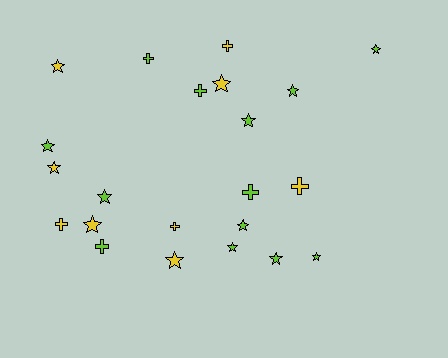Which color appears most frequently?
Lime, with 13 objects.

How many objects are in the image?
There are 22 objects.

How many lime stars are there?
There are 9 lime stars.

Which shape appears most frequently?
Star, with 14 objects.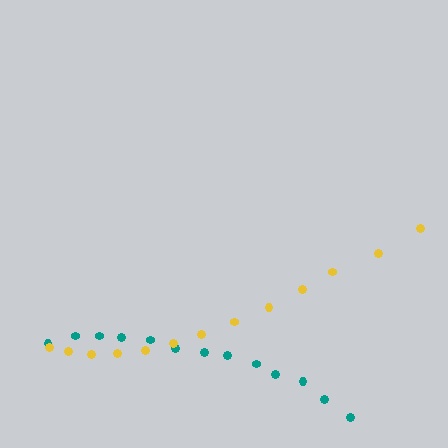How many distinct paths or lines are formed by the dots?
There are 2 distinct paths.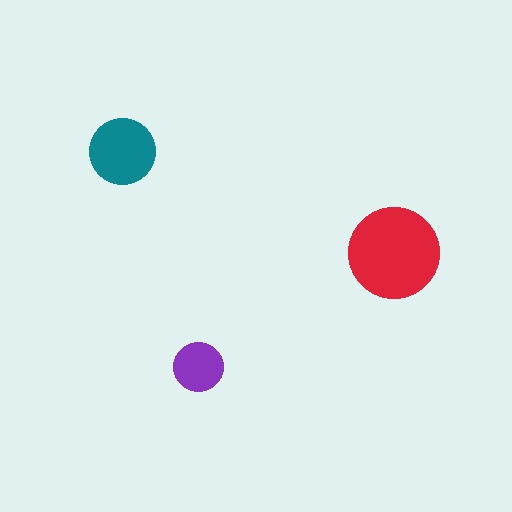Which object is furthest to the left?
The teal circle is leftmost.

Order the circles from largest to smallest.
the red one, the teal one, the purple one.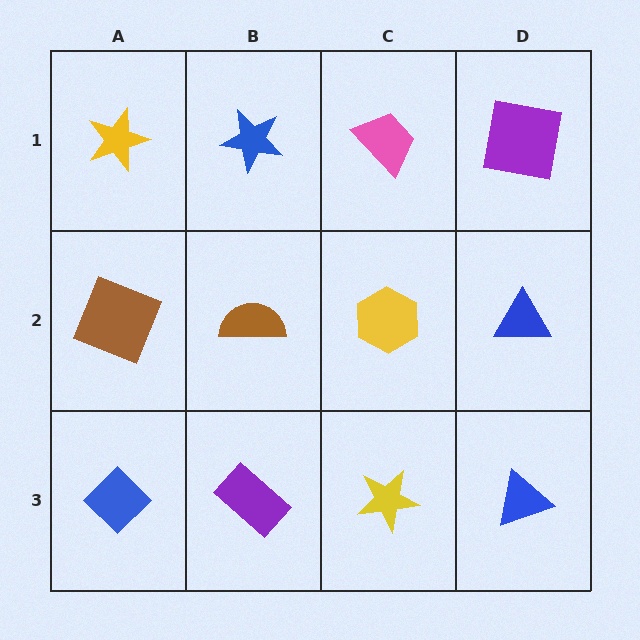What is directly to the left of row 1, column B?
A yellow star.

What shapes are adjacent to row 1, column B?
A brown semicircle (row 2, column B), a yellow star (row 1, column A), a pink trapezoid (row 1, column C).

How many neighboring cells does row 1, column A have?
2.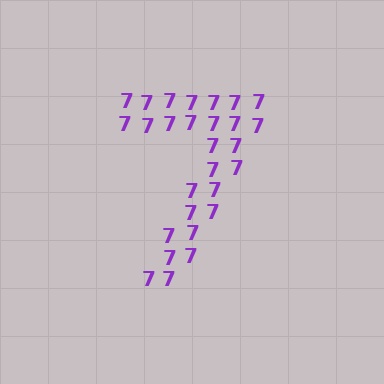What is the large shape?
The large shape is the digit 7.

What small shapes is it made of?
It is made of small digit 7's.